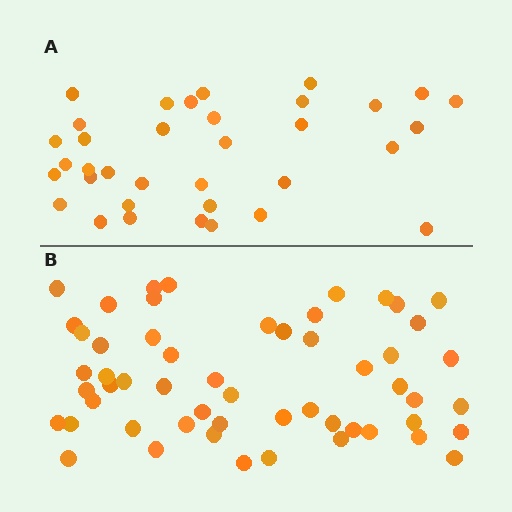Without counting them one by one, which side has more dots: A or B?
Region B (the bottom region) has more dots.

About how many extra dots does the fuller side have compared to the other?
Region B has approximately 20 more dots than region A.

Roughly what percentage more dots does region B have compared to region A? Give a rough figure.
About 55% more.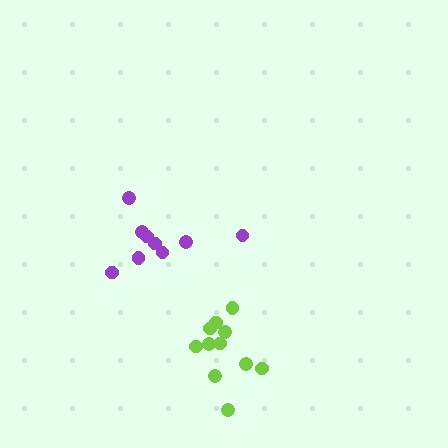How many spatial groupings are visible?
There are 2 spatial groupings.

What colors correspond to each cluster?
The clusters are colored: purple, lime.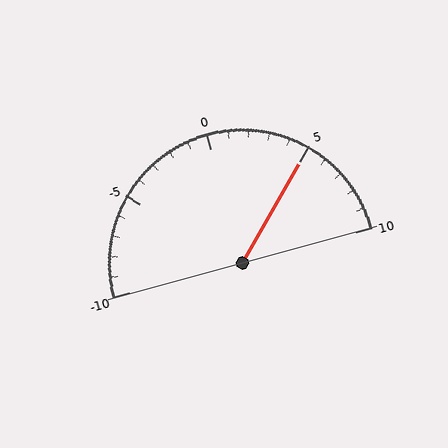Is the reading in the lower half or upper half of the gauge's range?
The reading is in the upper half of the range (-10 to 10).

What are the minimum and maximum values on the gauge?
The gauge ranges from -10 to 10.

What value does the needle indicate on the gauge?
The needle indicates approximately 5.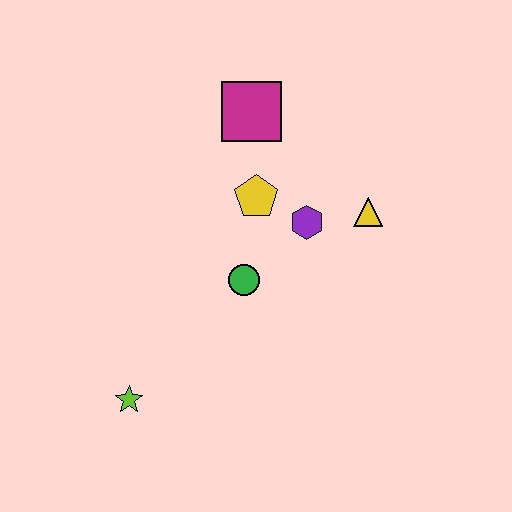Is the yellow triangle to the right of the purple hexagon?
Yes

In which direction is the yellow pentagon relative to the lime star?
The yellow pentagon is above the lime star.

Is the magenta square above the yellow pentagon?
Yes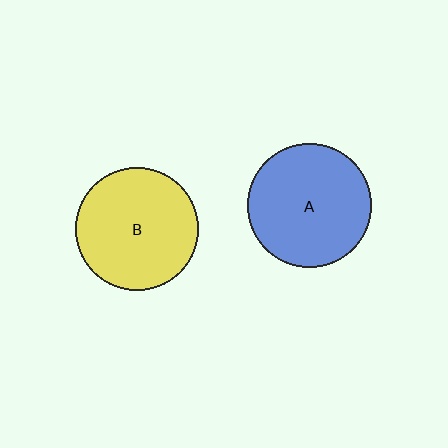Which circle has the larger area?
Circle A (blue).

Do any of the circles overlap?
No, none of the circles overlap.